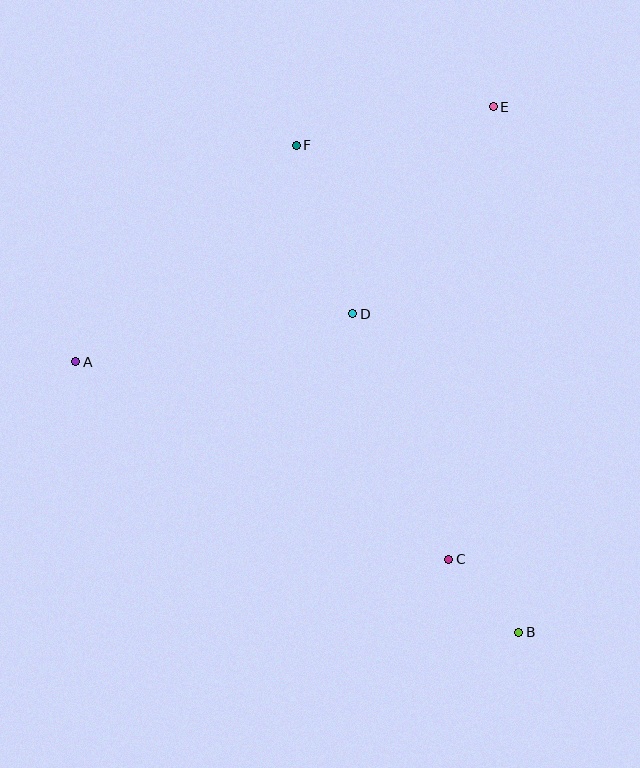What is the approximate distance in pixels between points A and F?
The distance between A and F is approximately 309 pixels.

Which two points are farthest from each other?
Points B and F are farthest from each other.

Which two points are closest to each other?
Points B and C are closest to each other.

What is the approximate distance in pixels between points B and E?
The distance between B and E is approximately 526 pixels.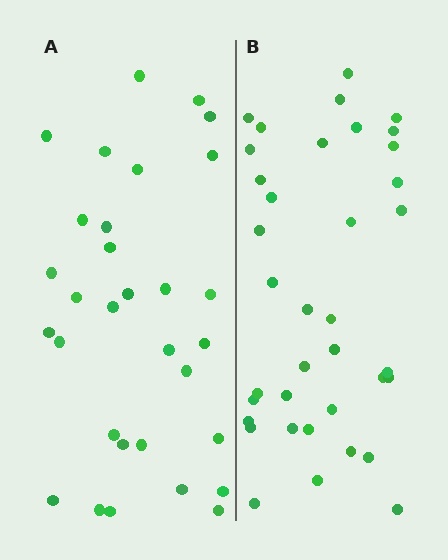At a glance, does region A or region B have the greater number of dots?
Region B (the right region) has more dots.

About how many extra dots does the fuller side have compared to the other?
Region B has about 6 more dots than region A.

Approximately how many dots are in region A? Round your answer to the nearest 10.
About 30 dots. (The exact count is 31, which rounds to 30.)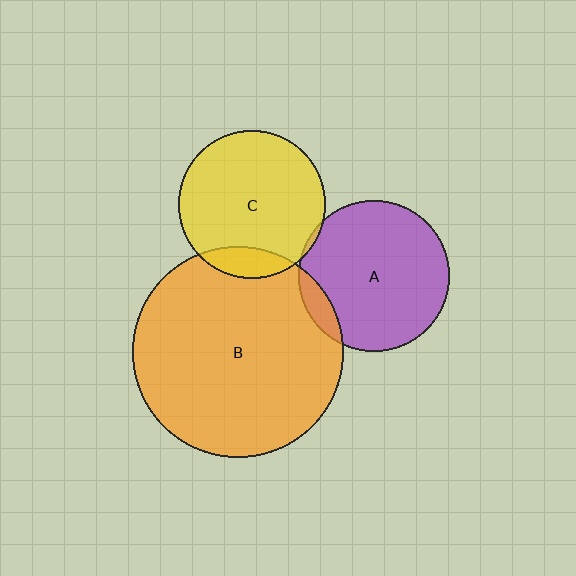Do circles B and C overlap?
Yes.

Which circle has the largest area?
Circle B (orange).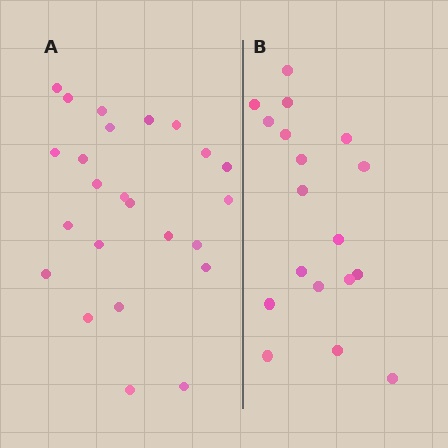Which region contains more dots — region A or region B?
Region A (the left region) has more dots.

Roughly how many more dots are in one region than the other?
Region A has about 6 more dots than region B.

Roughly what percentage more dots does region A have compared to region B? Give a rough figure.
About 35% more.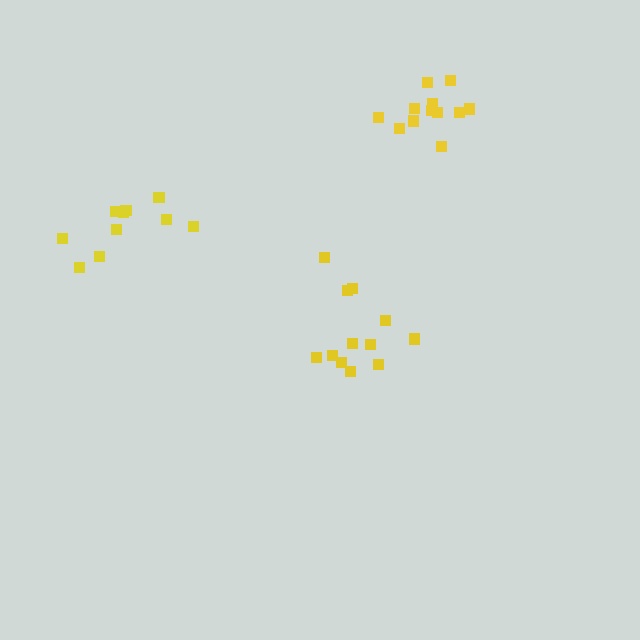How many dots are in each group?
Group 1: 12 dots, Group 2: 10 dots, Group 3: 12 dots (34 total).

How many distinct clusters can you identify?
There are 3 distinct clusters.